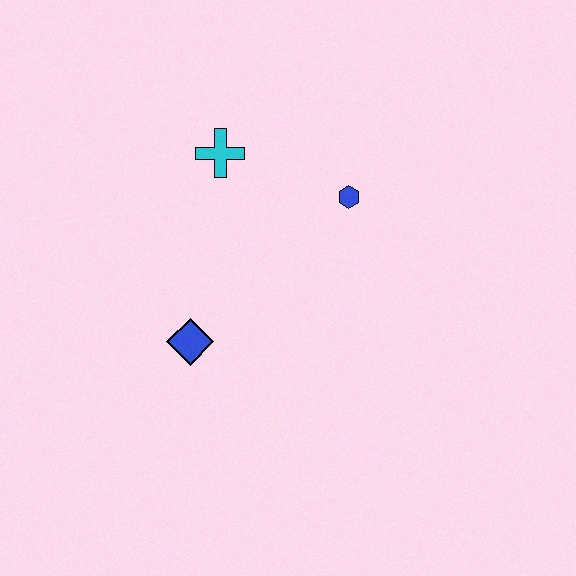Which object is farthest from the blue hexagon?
The blue diamond is farthest from the blue hexagon.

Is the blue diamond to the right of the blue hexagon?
No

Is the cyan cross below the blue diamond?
No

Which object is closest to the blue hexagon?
The cyan cross is closest to the blue hexagon.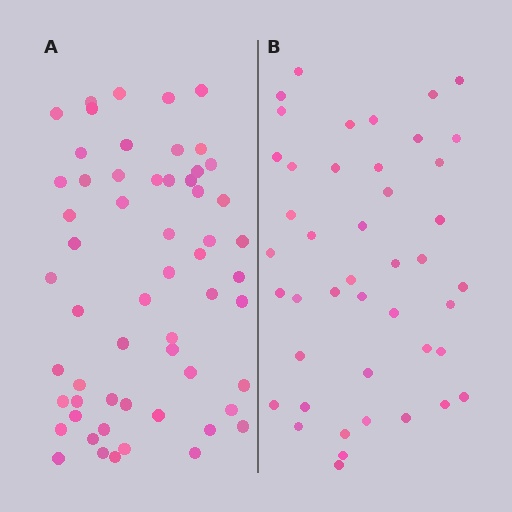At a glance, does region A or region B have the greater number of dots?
Region A (the left region) has more dots.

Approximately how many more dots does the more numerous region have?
Region A has approximately 15 more dots than region B.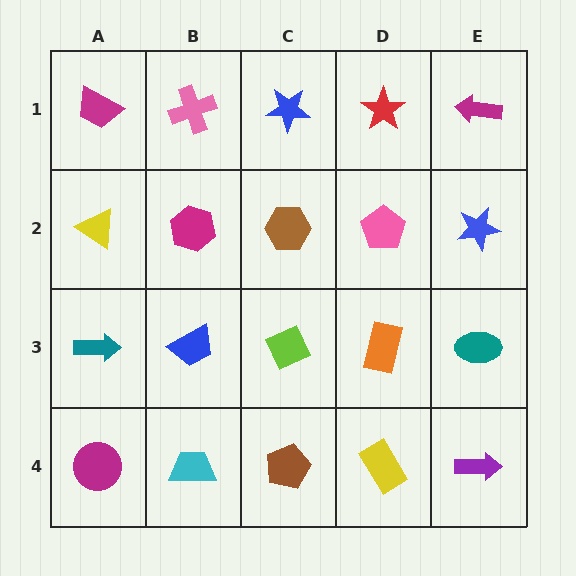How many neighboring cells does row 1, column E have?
2.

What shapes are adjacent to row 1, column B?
A magenta hexagon (row 2, column B), a magenta trapezoid (row 1, column A), a blue star (row 1, column C).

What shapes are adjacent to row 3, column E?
A blue star (row 2, column E), a purple arrow (row 4, column E), an orange rectangle (row 3, column D).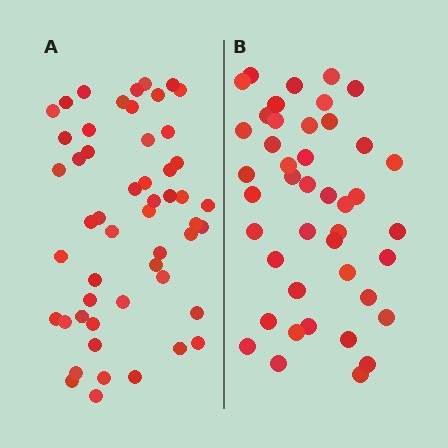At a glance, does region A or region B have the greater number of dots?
Region A (the left region) has more dots.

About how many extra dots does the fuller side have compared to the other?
Region A has roughly 8 or so more dots than region B.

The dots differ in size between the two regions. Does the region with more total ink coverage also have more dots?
No. Region B has more total ink coverage because its dots are larger, but region A actually contains more individual dots. Total area can be misleading — the number of items is what matters here.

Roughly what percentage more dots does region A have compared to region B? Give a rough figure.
About 20% more.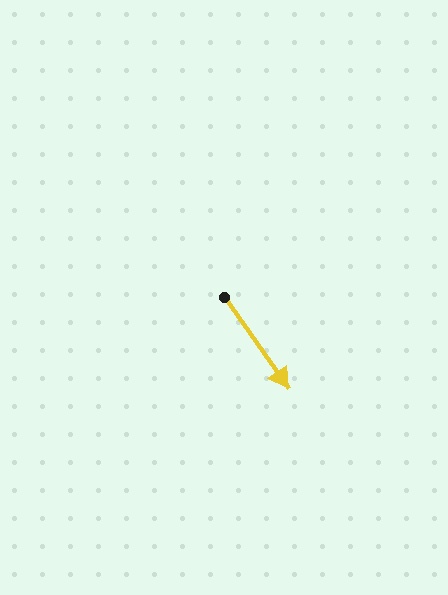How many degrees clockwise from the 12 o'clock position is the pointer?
Approximately 145 degrees.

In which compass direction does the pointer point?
Southeast.